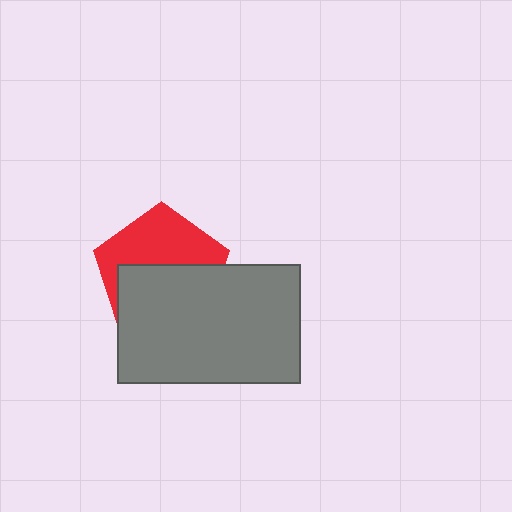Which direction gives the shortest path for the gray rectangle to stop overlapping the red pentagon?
Moving down gives the shortest separation.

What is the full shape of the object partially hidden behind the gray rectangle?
The partially hidden object is a red pentagon.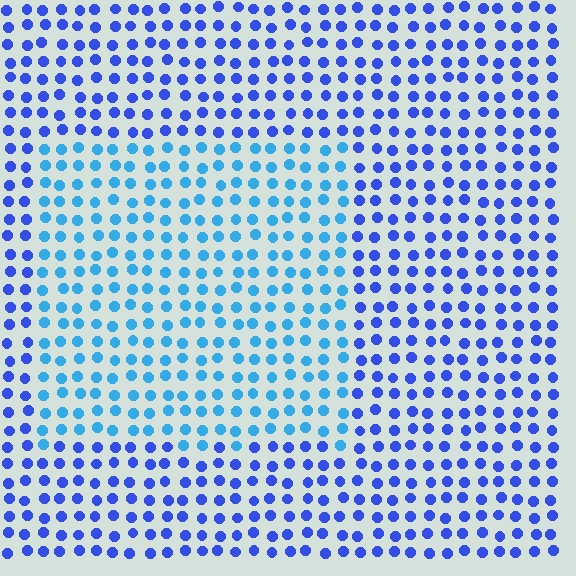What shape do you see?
I see a rectangle.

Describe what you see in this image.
The image is filled with small blue elements in a uniform arrangement. A rectangle-shaped region is visible where the elements are tinted to a slightly different hue, forming a subtle color boundary.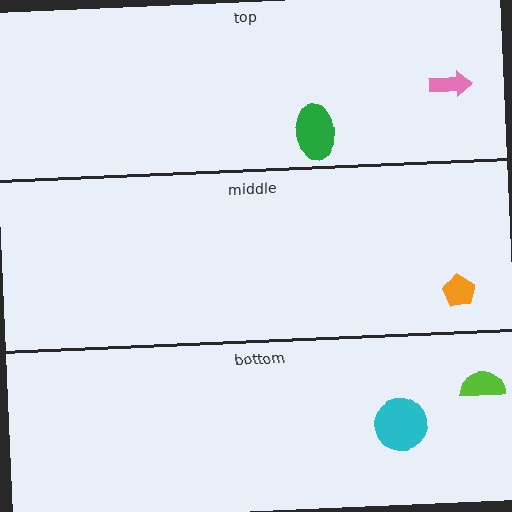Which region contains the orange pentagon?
The middle region.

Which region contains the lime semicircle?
The bottom region.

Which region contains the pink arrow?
The top region.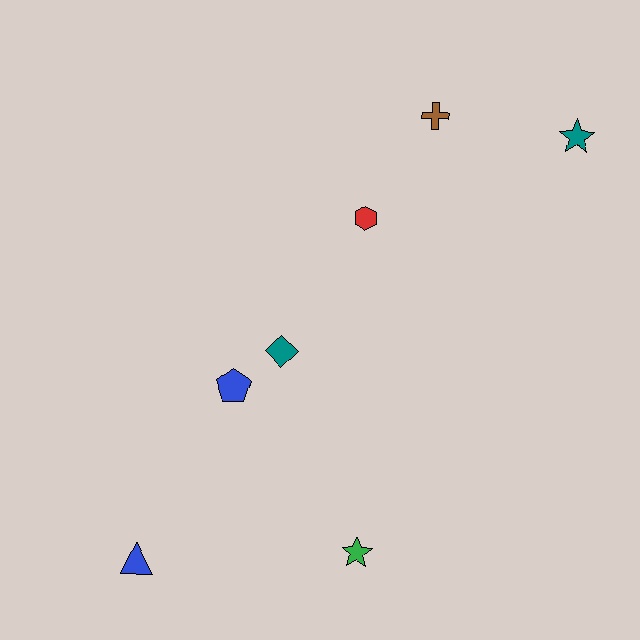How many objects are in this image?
There are 7 objects.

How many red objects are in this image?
There is 1 red object.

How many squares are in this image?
There are no squares.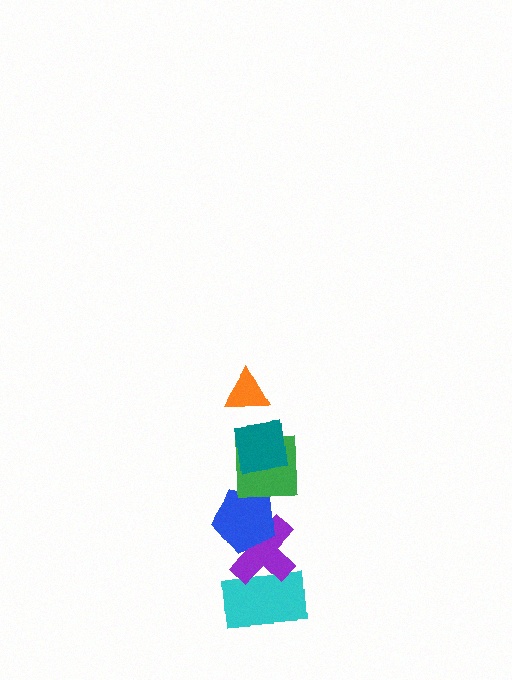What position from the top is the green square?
The green square is 3rd from the top.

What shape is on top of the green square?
The teal square is on top of the green square.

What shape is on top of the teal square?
The orange triangle is on top of the teal square.